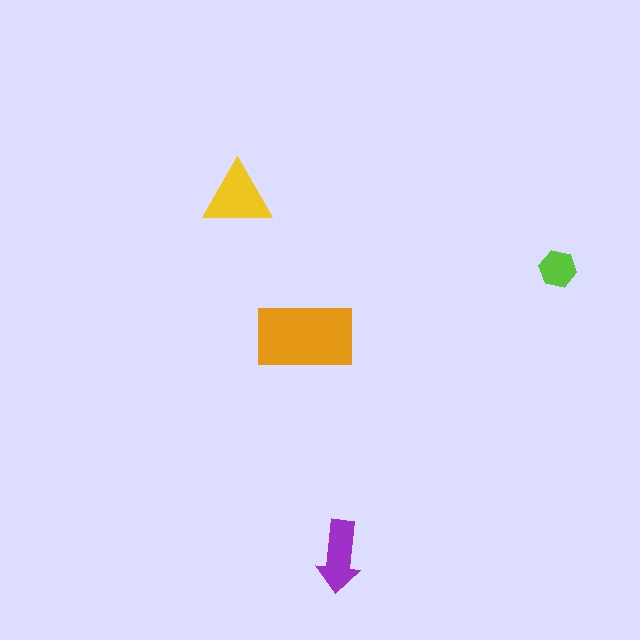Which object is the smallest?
The lime hexagon.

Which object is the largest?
The orange rectangle.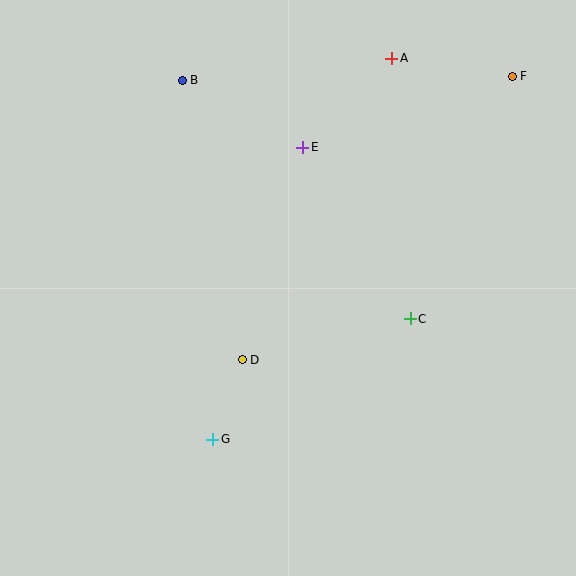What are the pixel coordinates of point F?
Point F is at (512, 76).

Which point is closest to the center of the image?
Point D at (242, 360) is closest to the center.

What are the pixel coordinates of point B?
Point B is at (182, 80).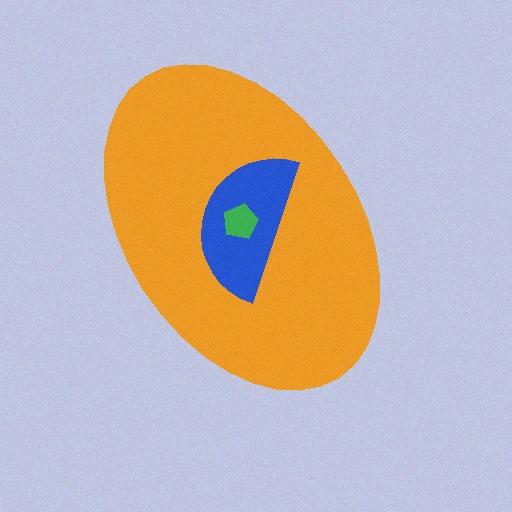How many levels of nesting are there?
3.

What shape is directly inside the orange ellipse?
The blue semicircle.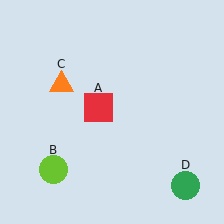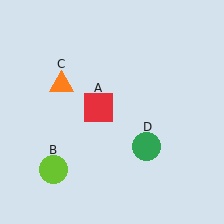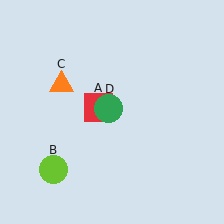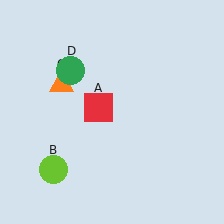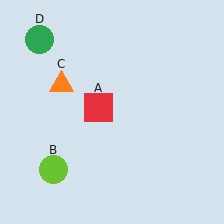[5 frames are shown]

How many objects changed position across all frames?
1 object changed position: green circle (object D).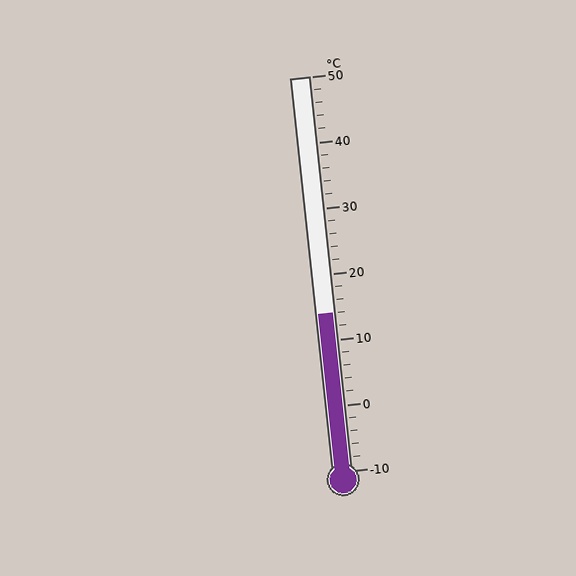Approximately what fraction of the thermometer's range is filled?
The thermometer is filled to approximately 40% of its range.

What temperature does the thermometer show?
The thermometer shows approximately 14°C.